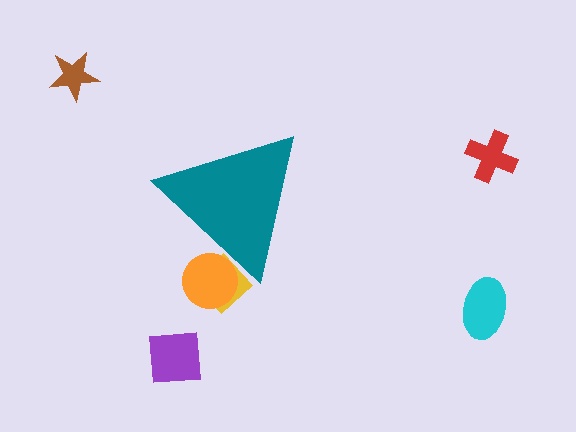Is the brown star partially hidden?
No, the brown star is fully visible.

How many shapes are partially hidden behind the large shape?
2 shapes are partially hidden.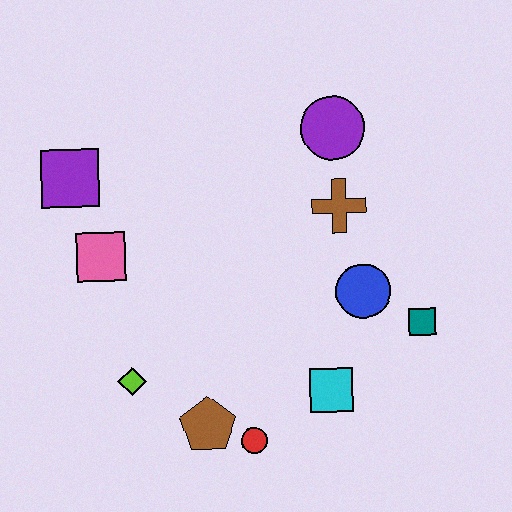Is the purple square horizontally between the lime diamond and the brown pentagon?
No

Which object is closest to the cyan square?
The red circle is closest to the cyan square.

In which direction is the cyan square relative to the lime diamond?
The cyan square is to the right of the lime diamond.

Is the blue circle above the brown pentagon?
Yes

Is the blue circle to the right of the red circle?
Yes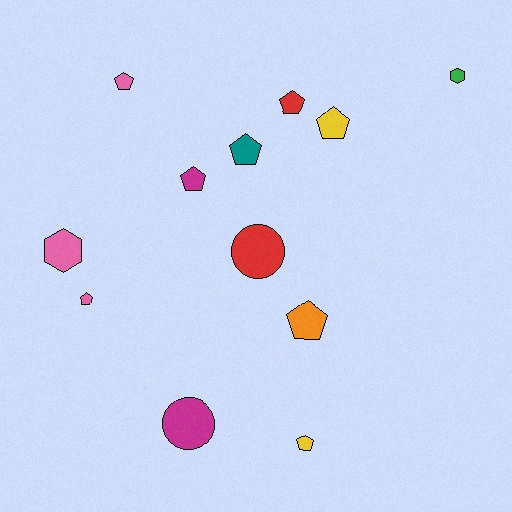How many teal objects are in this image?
There is 1 teal object.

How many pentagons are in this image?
There are 8 pentagons.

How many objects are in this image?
There are 12 objects.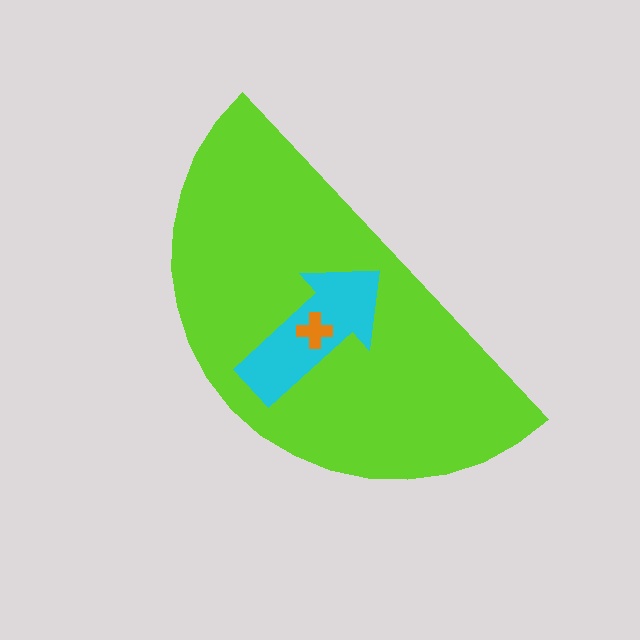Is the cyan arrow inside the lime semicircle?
Yes.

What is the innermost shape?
The orange cross.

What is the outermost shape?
The lime semicircle.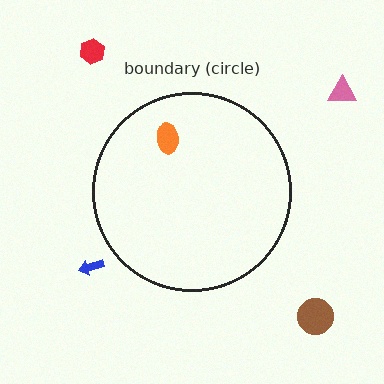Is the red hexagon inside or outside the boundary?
Outside.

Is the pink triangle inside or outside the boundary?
Outside.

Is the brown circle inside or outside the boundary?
Outside.